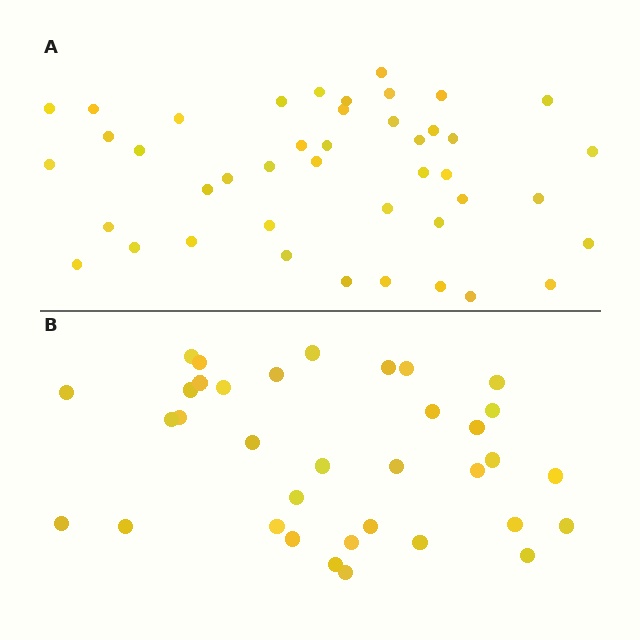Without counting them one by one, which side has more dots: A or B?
Region A (the top region) has more dots.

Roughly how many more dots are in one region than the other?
Region A has roughly 8 or so more dots than region B.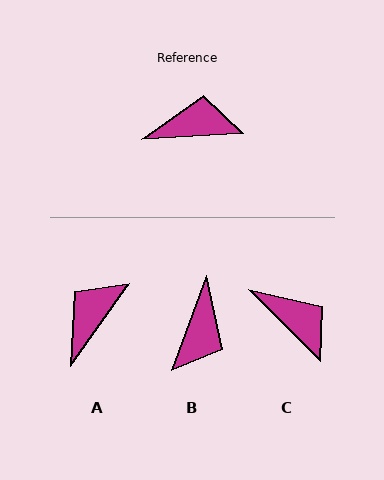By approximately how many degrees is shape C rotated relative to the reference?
Approximately 49 degrees clockwise.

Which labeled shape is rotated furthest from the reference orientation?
B, about 113 degrees away.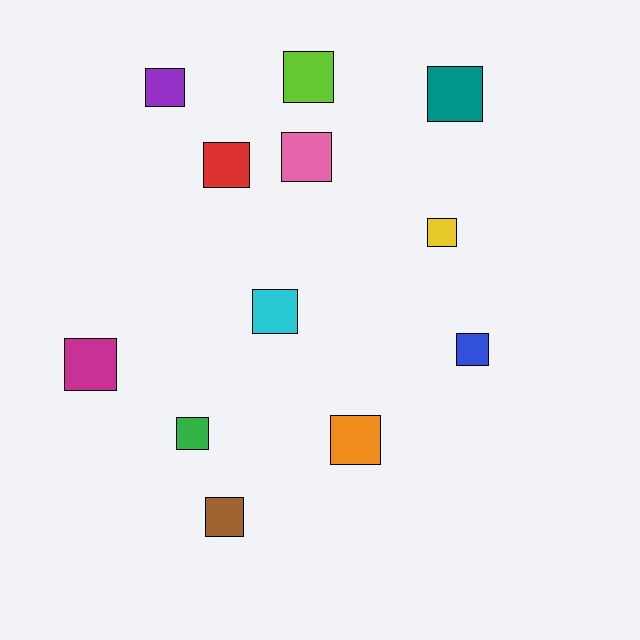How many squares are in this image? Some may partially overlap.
There are 12 squares.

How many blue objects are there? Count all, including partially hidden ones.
There is 1 blue object.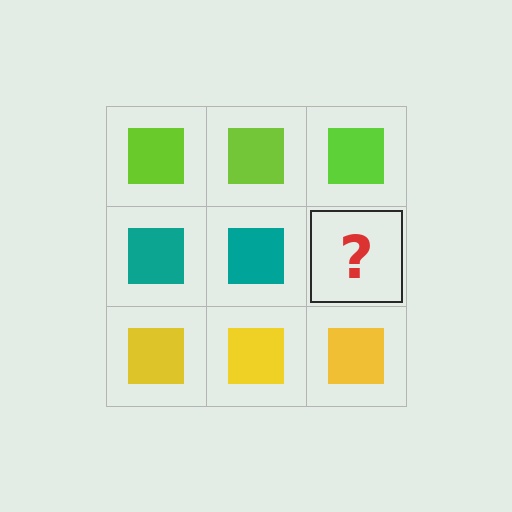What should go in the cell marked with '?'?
The missing cell should contain a teal square.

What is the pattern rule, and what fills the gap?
The rule is that each row has a consistent color. The gap should be filled with a teal square.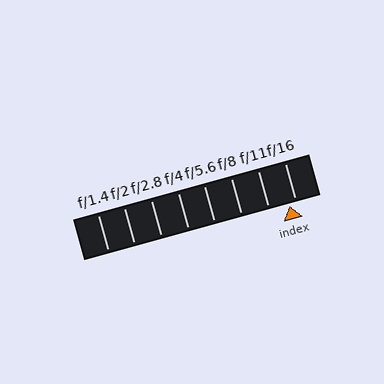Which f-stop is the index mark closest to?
The index mark is closest to f/16.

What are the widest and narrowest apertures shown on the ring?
The widest aperture shown is f/1.4 and the narrowest is f/16.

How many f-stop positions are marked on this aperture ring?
There are 8 f-stop positions marked.